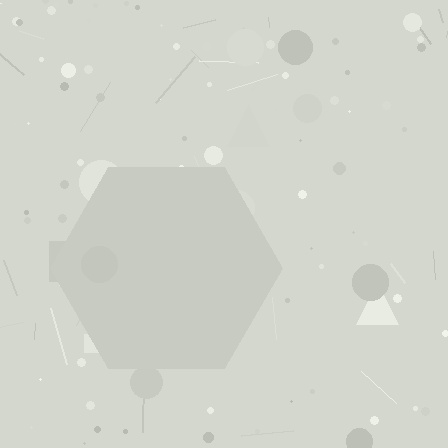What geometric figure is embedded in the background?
A hexagon is embedded in the background.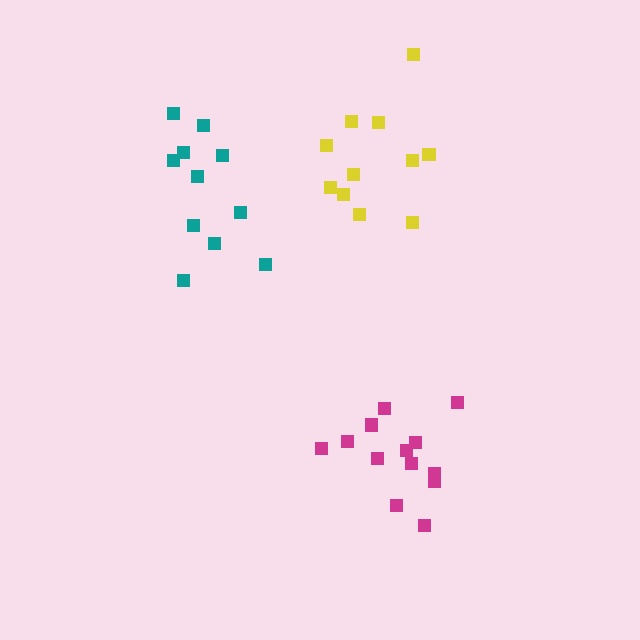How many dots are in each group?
Group 1: 13 dots, Group 2: 11 dots, Group 3: 11 dots (35 total).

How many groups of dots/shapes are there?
There are 3 groups.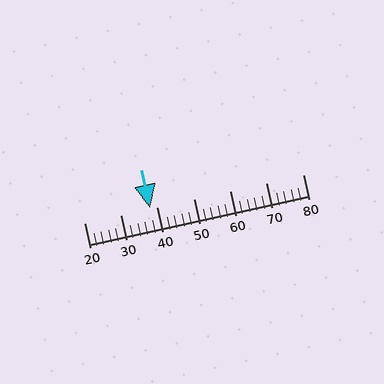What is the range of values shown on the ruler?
The ruler shows values from 20 to 80.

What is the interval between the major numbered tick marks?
The major tick marks are spaced 10 units apart.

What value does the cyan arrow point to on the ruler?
The cyan arrow points to approximately 38.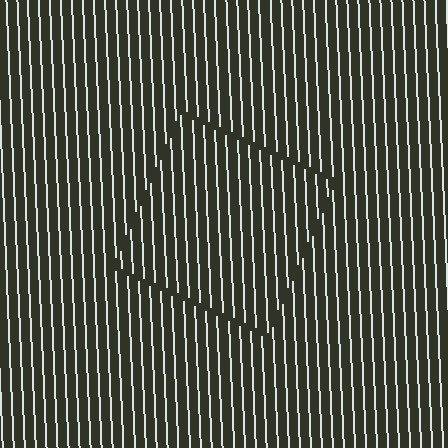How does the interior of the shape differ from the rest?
The interior of the shape contains the same grating, shifted by half a period — the contour is defined by the phase discontinuity where line-ends from the inner and outer gratings abut.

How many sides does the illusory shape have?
4 sides — the line-ends trace a square.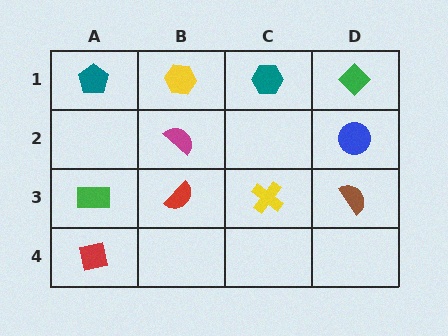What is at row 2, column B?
A magenta semicircle.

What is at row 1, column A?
A teal pentagon.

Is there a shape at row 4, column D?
No, that cell is empty.